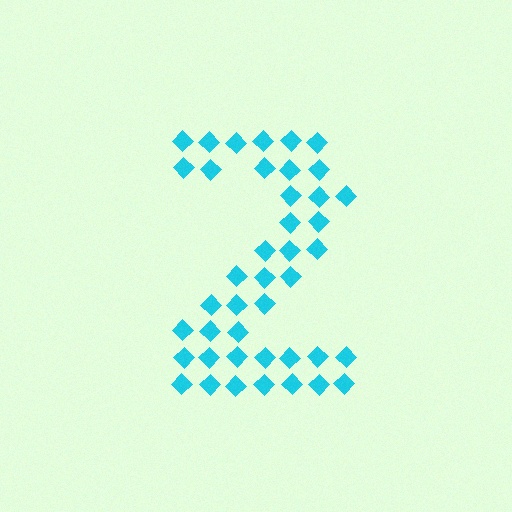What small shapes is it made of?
It is made of small diamonds.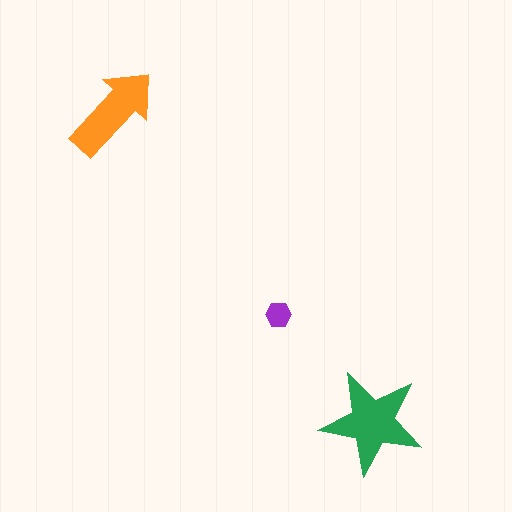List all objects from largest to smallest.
The green star, the orange arrow, the purple hexagon.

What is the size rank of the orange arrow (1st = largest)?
2nd.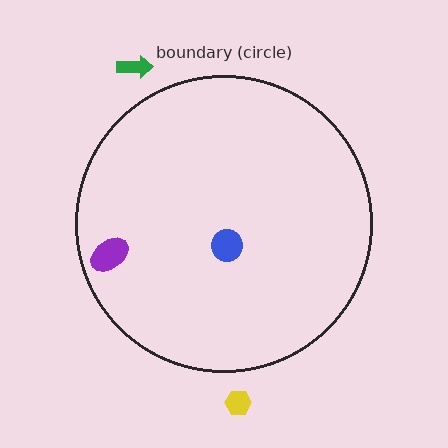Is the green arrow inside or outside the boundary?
Outside.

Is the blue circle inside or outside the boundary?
Inside.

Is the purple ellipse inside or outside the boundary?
Inside.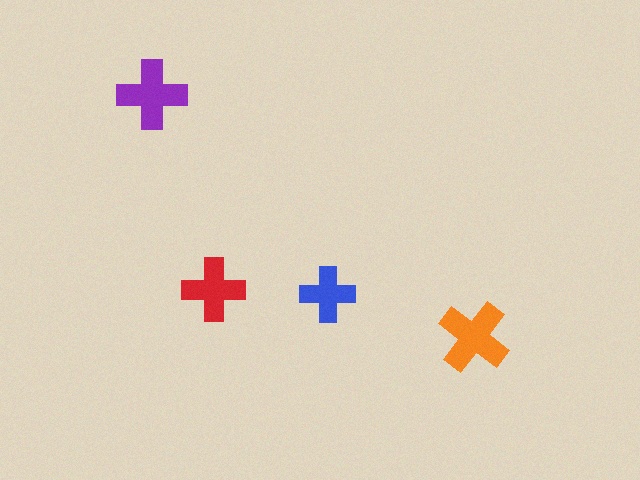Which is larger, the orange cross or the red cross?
The orange one.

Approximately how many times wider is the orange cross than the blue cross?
About 1.5 times wider.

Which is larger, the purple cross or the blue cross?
The purple one.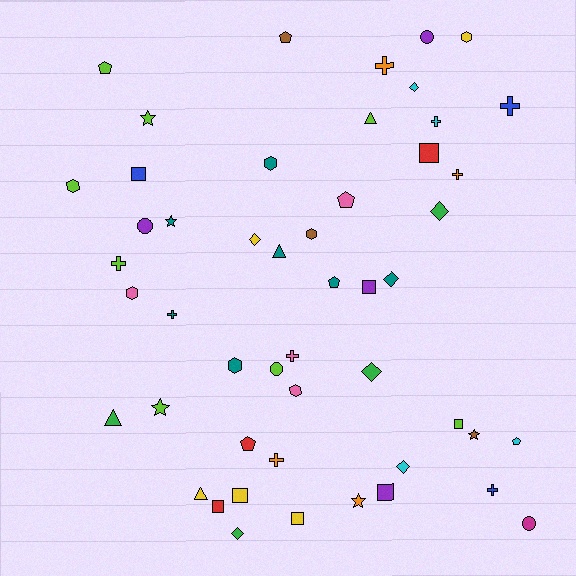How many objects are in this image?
There are 50 objects.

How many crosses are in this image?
There are 9 crosses.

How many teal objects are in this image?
There are 7 teal objects.